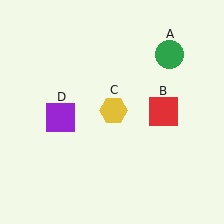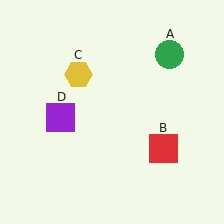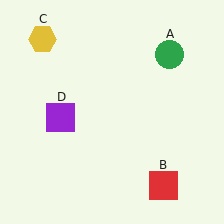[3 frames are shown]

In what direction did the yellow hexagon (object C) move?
The yellow hexagon (object C) moved up and to the left.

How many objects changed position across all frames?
2 objects changed position: red square (object B), yellow hexagon (object C).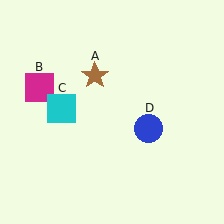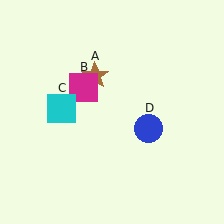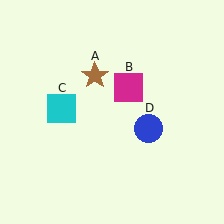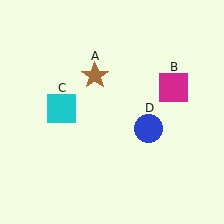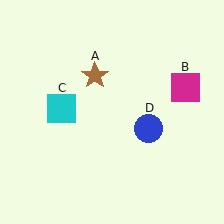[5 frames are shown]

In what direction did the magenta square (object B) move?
The magenta square (object B) moved right.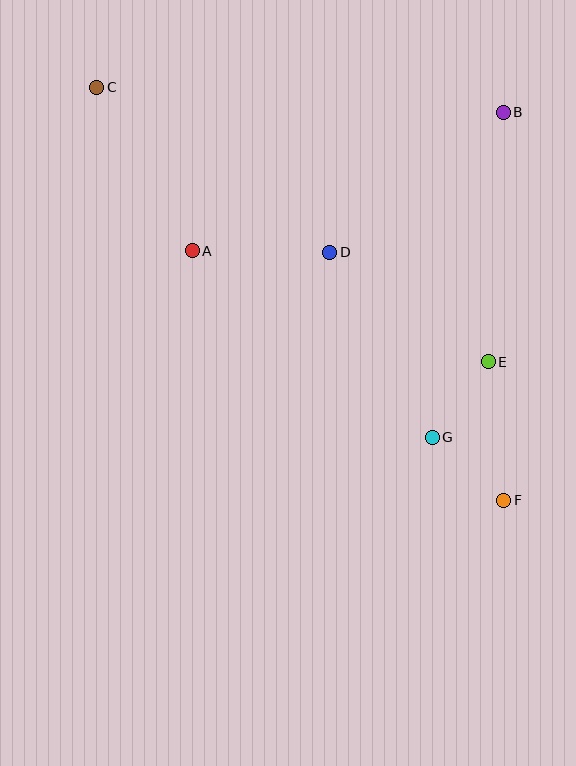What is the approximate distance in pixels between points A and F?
The distance between A and F is approximately 399 pixels.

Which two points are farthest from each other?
Points C and F are farthest from each other.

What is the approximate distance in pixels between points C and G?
The distance between C and G is approximately 485 pixels.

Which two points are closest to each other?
Points E and G are closest to each other.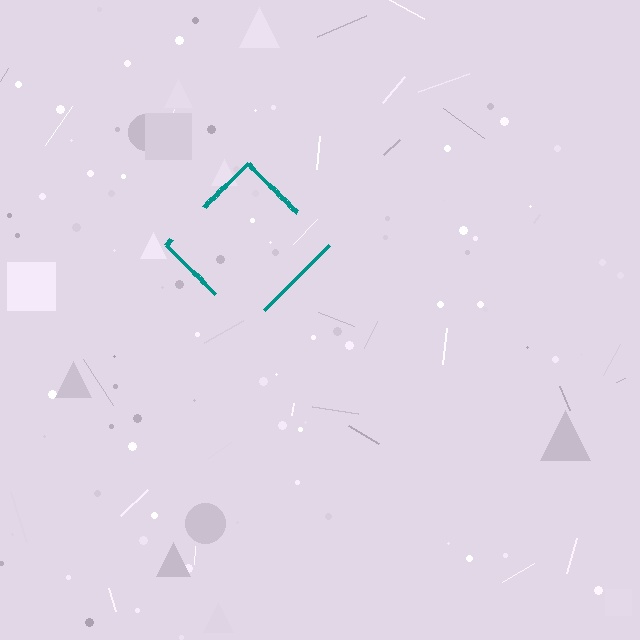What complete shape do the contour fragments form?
The contour fragments form a diamond.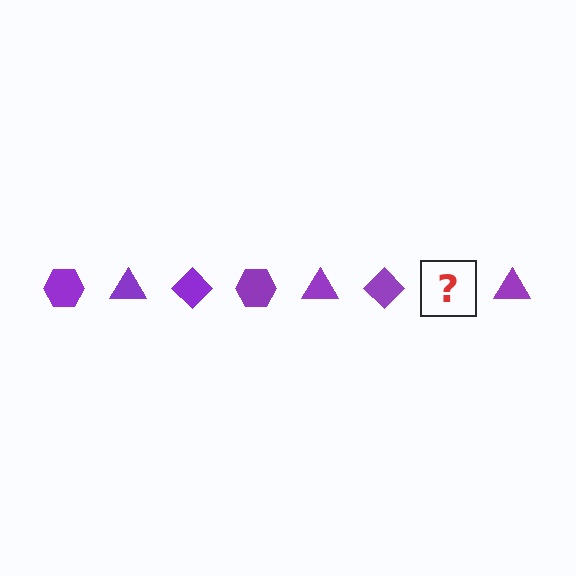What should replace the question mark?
The question mark should be replaced with a purple hexagon.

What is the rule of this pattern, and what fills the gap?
The rule is that the pattern cycles through hexagon, triangle, diamond shapes in purple. The gap should be filled with a purple hexagon.